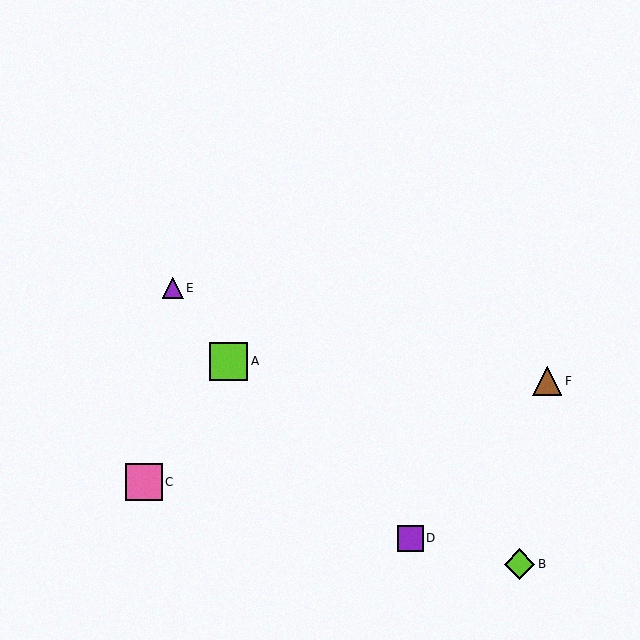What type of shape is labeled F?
Shape F is a brown triangle.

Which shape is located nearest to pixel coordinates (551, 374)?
The brown triangle (labeled F) at (547, 381) is nearest to that location.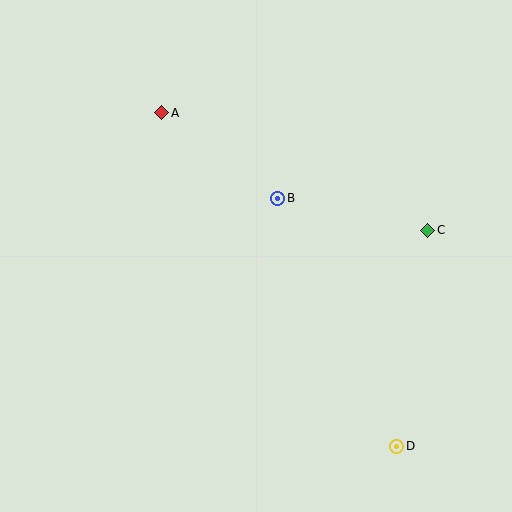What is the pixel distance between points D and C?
The distance between D and C is 218 pixels.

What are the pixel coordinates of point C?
Point C is at (428, 230).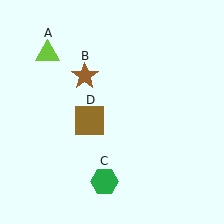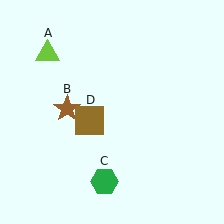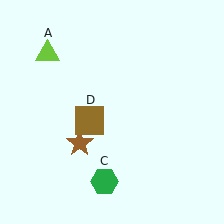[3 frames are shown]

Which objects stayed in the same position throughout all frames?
Lime triangle (object A) and green hexagon (object C) and brown square (object D) remained stationary.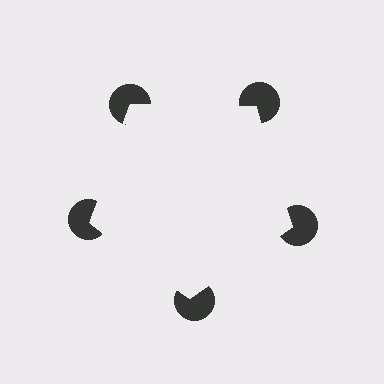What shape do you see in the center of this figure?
An illusory pentagon — its edges are inferred from the aligned wedge cuts in the pac-man discs, not physically drawn.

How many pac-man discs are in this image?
There are 5 — one at each vertex of the illusory pentagon.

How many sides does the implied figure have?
5 sides.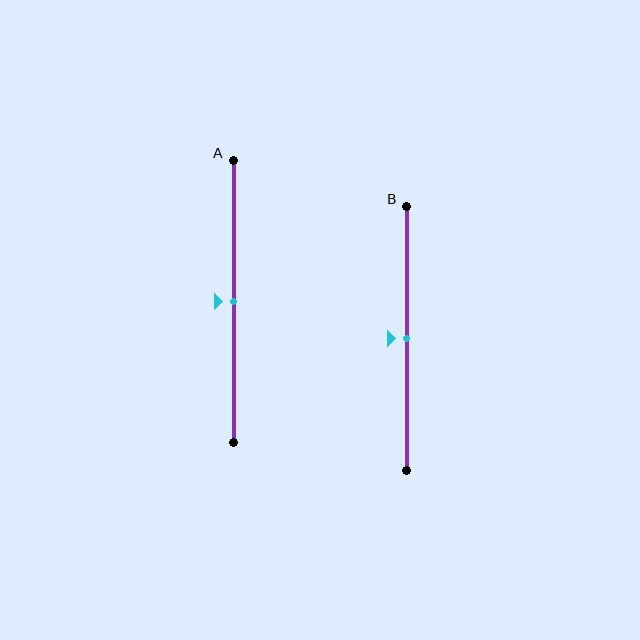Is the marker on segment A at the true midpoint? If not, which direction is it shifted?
Yes, the marker on segment A is at the true midpoint.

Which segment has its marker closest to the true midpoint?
Segment A has its marker closest to the true midpoint.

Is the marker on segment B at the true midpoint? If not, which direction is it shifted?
Yes, the marker on segment B is at the true midpoint.